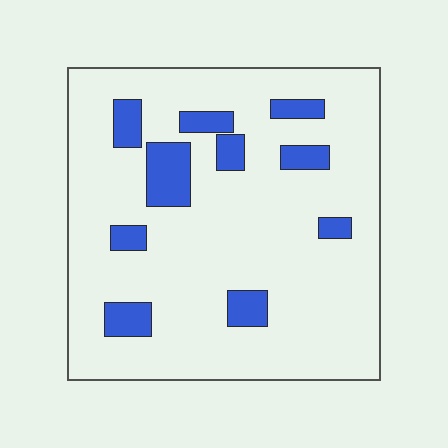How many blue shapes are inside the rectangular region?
10.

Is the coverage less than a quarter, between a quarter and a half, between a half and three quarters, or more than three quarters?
Less than a quarter.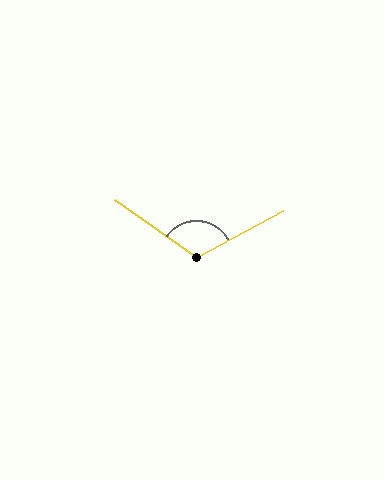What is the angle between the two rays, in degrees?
Approximately 116 degrees.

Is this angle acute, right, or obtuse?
It is obtuse.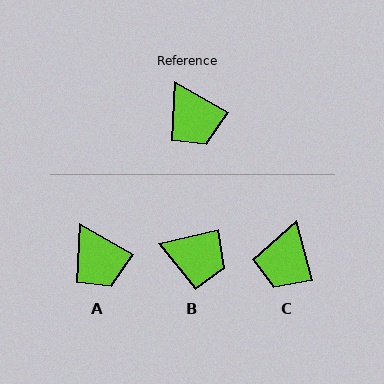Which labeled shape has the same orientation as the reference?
A.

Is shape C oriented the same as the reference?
No, it is off by about 45 degrees.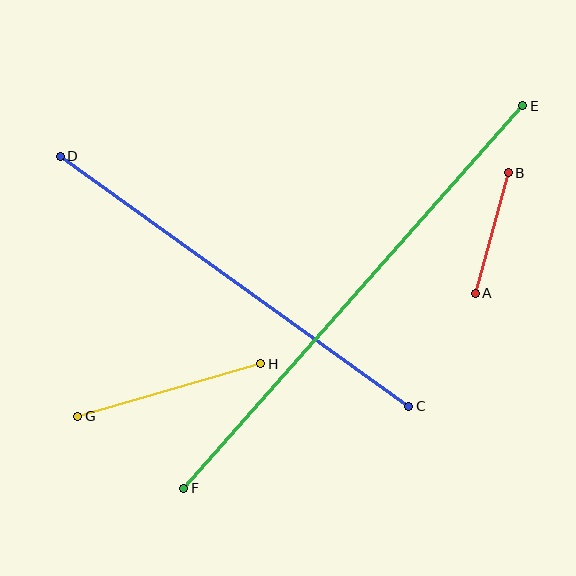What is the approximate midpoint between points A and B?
The midpoint is at approximately (492, 233) pixels.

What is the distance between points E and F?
The distance is approximately 512 pixels.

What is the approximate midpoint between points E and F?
The midpoint is at approximately (353, 297) pixels.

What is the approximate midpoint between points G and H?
The midpoint is at approximately (169, 390) pixels.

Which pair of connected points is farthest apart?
Points E and F are farthest apart.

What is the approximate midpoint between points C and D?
The midpoint is at approximately (235, 281) pixels.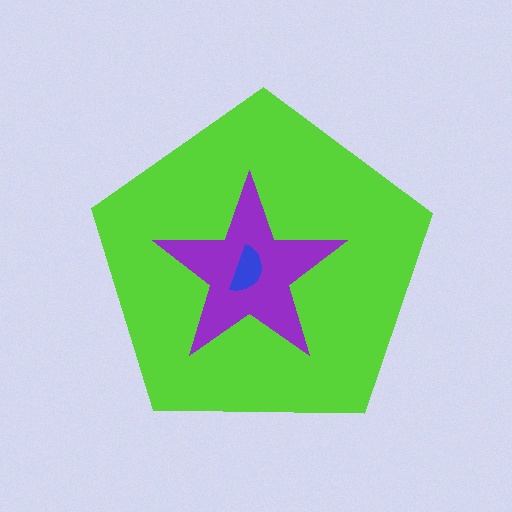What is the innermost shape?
The blue semicircle.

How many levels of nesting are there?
3.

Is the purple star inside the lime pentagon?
Yes.